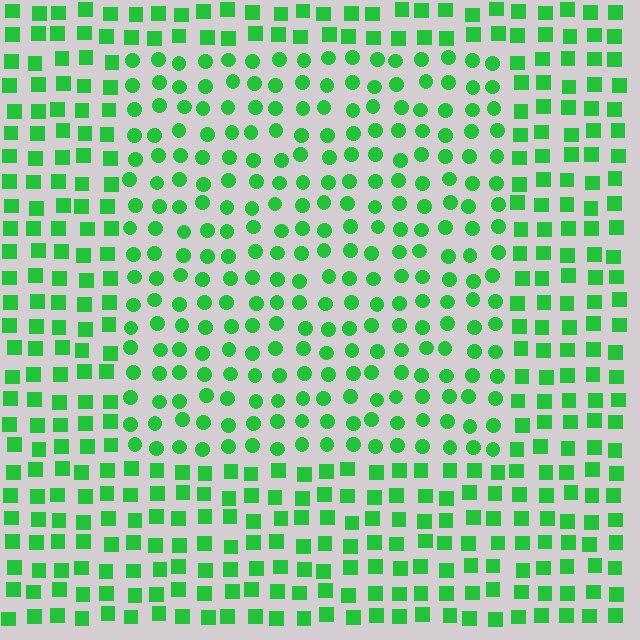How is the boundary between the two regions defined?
The boundary is defined by a change in element shape: circles inside vs. squares outside. All elements share the same color and spacing.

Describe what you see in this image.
The image is filled with small green elements arranged in a uniform grid. A rectangle-shaped region contains circles, while the surrounding area contains squares. The boundary is defined purely by the change in element shape.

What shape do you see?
I see a rectangle.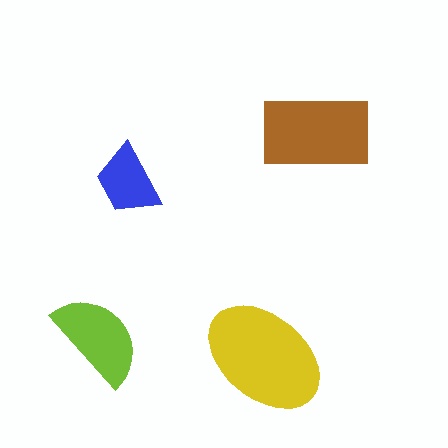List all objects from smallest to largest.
The blue trapezoid, the lime semicircle, the brown rectangle, the yellow ellipse.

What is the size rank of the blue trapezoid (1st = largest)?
4th.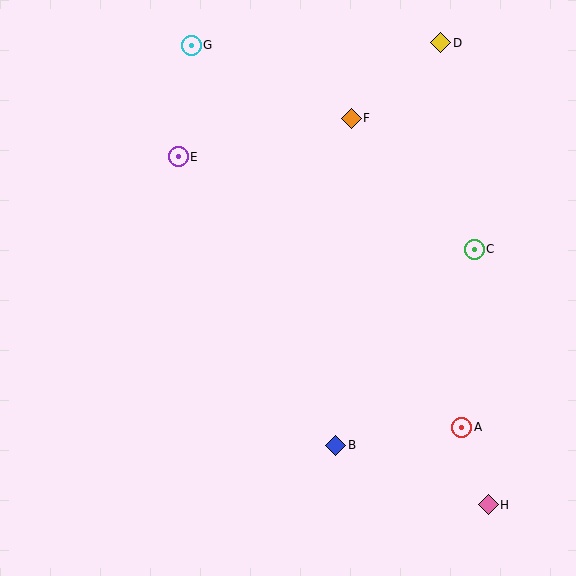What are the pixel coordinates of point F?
Point F is at (351, 118).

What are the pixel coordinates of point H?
Point H is at (488, 505).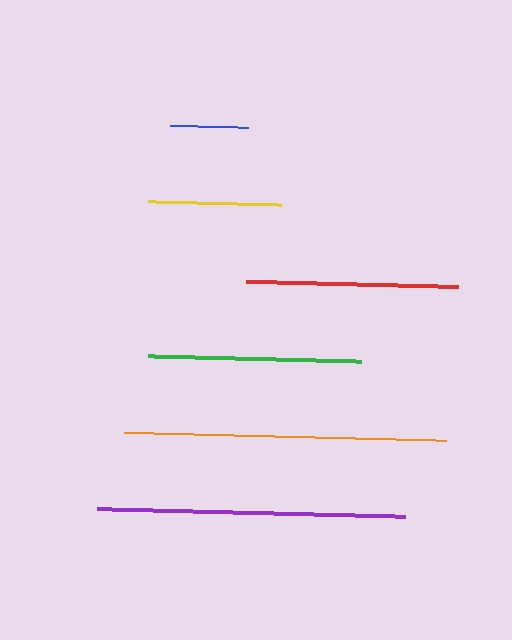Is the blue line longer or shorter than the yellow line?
The yellow line is longer than the blue line.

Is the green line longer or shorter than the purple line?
The purple line is longer than the green line.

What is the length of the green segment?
The green segment is approximately 213 pixels long.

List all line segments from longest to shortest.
From longest to shortest: orange, purple, green, red, yellow, blue.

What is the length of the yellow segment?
The yellow segment is approximately 133 pixels long.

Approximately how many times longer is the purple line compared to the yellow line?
The purple line is approximately 2.3 times the length of the yellow line.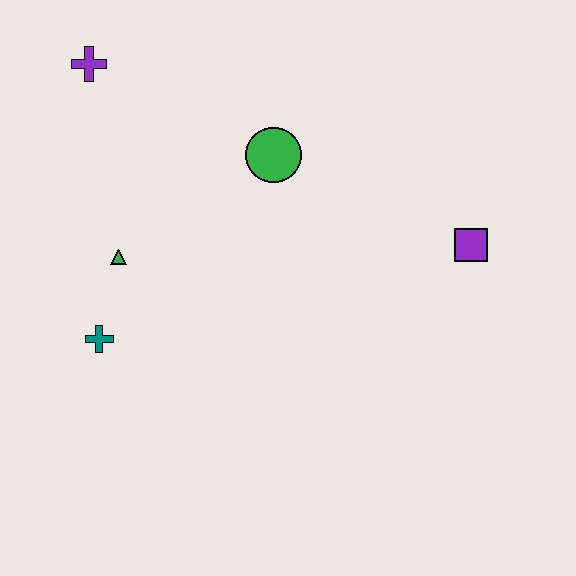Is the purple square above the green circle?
No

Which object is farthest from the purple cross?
The purple square is farthest from the purple cross.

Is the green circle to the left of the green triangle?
No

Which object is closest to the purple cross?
The green triangle is closest to the purple cross.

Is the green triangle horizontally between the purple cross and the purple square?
Yes